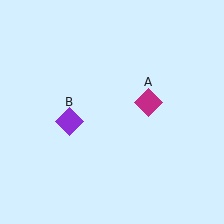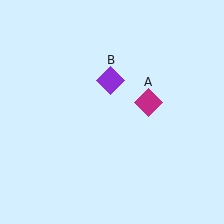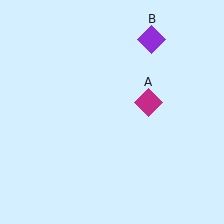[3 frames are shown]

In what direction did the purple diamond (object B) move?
The purple diamond (object B) moved up and to the right.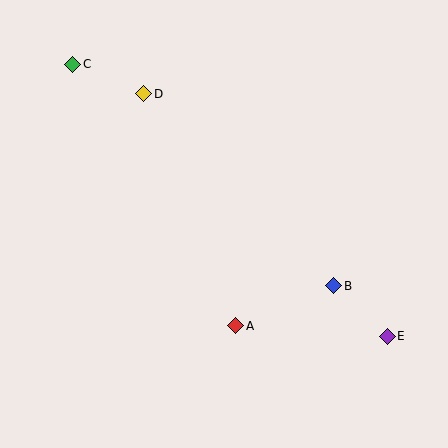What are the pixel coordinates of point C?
Point C is at (73, 64).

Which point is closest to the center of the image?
Point A at (236, 326) is closest to the center.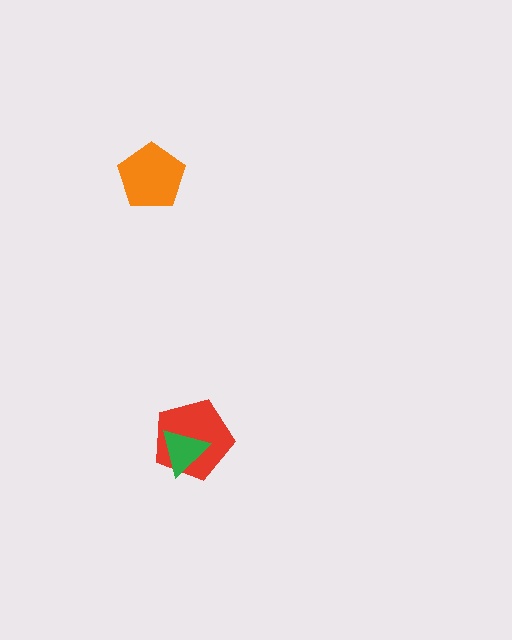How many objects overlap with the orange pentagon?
0 objects overlap with the orange pentagon.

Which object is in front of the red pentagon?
The green triangle is in front of the red pentagon.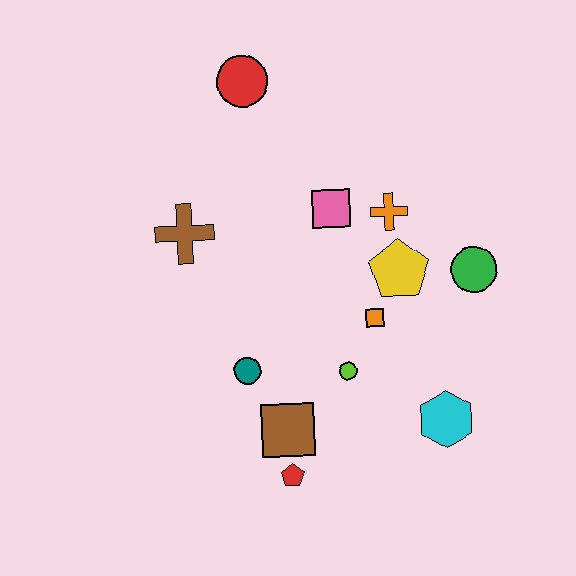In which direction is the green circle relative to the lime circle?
The green circle is to the right of the lime circle.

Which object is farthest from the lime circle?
The red circle is farthest from the lime circle.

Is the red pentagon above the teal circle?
No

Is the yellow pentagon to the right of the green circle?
No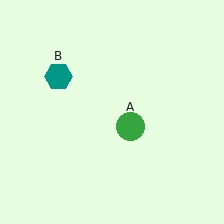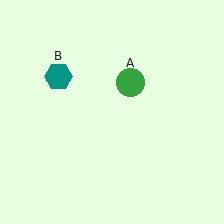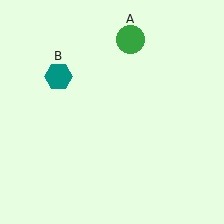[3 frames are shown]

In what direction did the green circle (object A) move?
The green circle (object A) moved up.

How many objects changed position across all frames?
1 object changed position: green circle (object A).